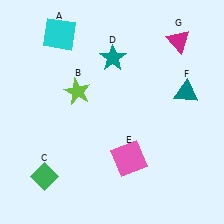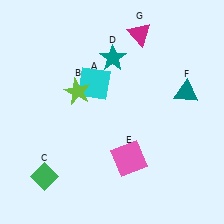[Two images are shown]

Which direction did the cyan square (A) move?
The cyan square (A) moved down.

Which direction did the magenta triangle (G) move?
The magenta triangle (G) moved left.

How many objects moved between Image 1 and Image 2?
2 objects moved between the two images.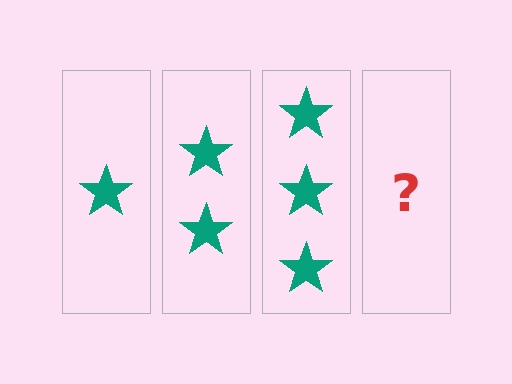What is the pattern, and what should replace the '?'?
The pattern is that each step adds one more star. The '?' should be 4 stars.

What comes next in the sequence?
The next element should be 4 stars.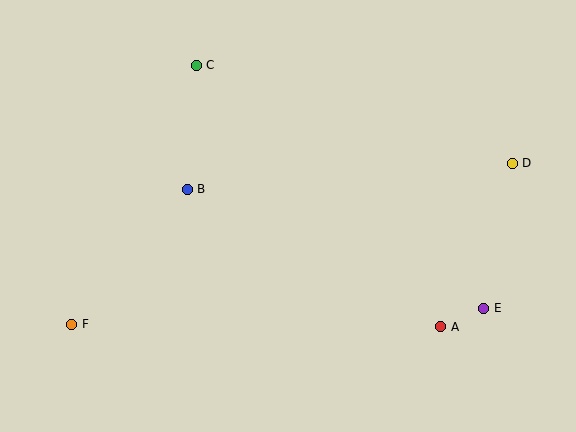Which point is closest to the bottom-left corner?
Point F is closest to the bottom-left corner.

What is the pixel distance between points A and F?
The distance between A and F is 369 pixels.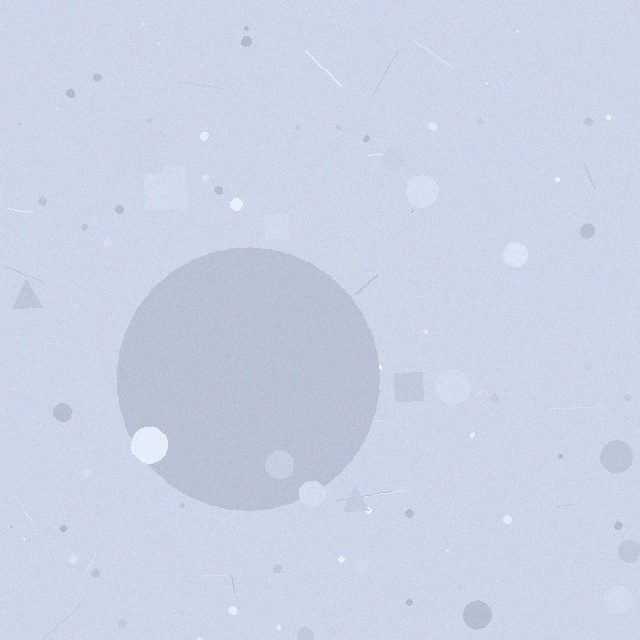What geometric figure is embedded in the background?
A circle is embedded in the background.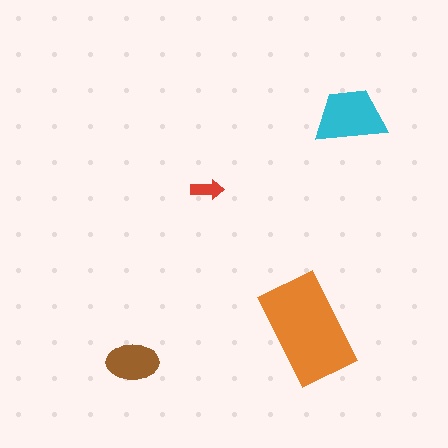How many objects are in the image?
There are 4 objects in the image.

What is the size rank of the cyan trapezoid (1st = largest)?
2nd.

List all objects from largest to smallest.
The orange rectangle, the cyan trapezoid, the brown ellipse, the red arrow.